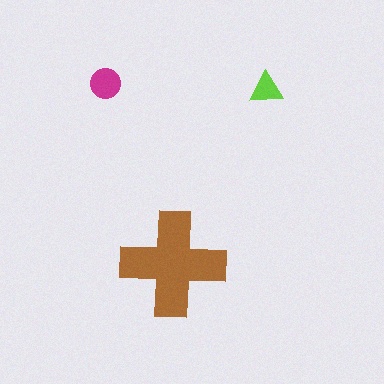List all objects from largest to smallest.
The brown cross, the magenta circle, the lime triangle.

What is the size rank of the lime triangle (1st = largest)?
3rd.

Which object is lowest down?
The brown cross is bottommost.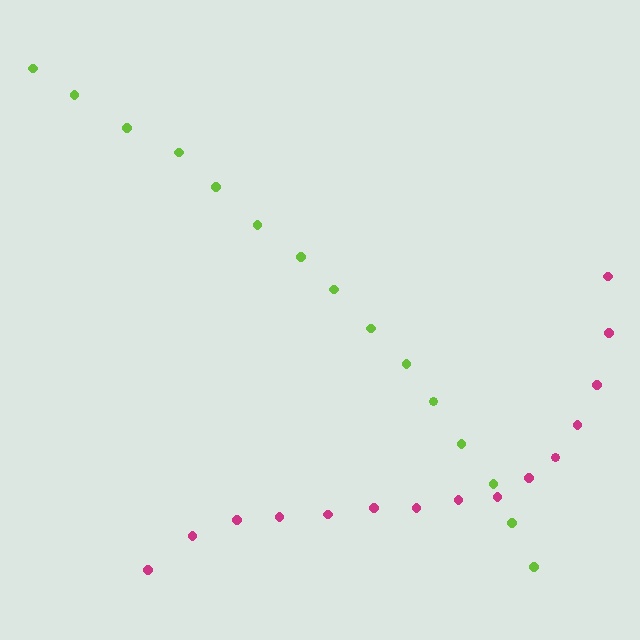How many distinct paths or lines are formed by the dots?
There are 2 distinct paths.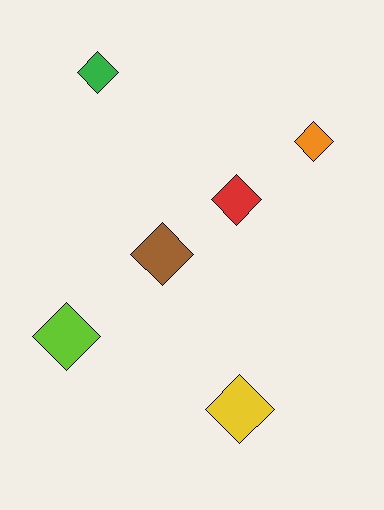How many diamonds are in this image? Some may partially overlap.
There are 6 diamonds.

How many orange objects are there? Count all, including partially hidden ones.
There is 1 orange object.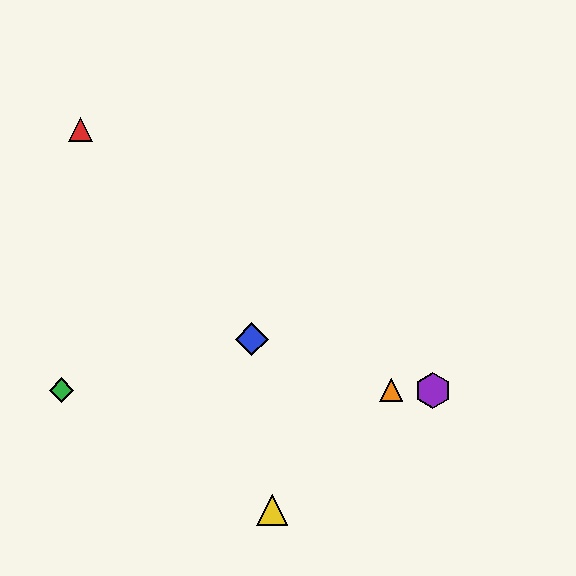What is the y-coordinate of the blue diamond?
The blue diamond is at y≈339.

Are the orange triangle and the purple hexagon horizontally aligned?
Yes, both are at y≈390.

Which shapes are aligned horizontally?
The green diamond, the purple hexagon, the orange triangle are aligned horizontally.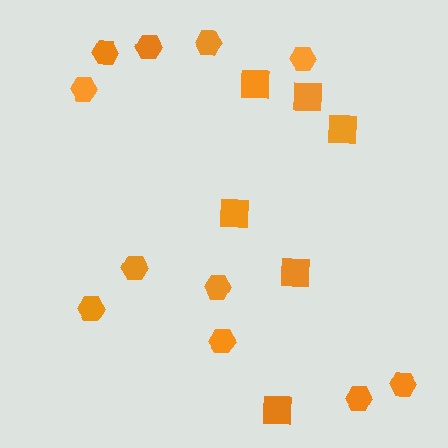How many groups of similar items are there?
There are 2 groups: one group of squares (6) and one group of hexagons (11).